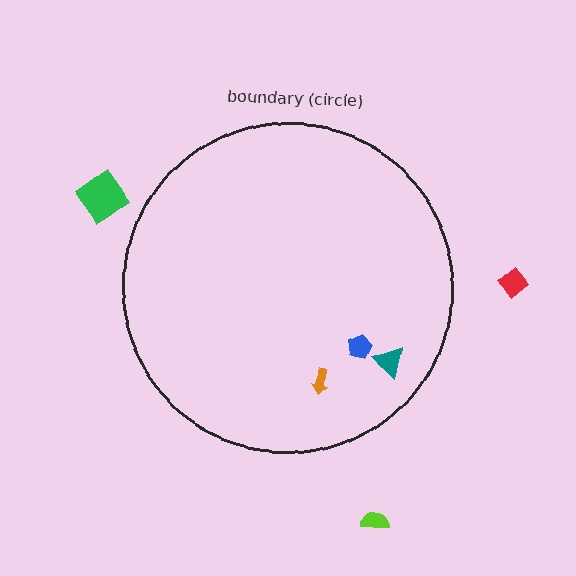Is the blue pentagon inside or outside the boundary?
Inside.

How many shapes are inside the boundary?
3 inside, 3 outside.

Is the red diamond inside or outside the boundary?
Outside.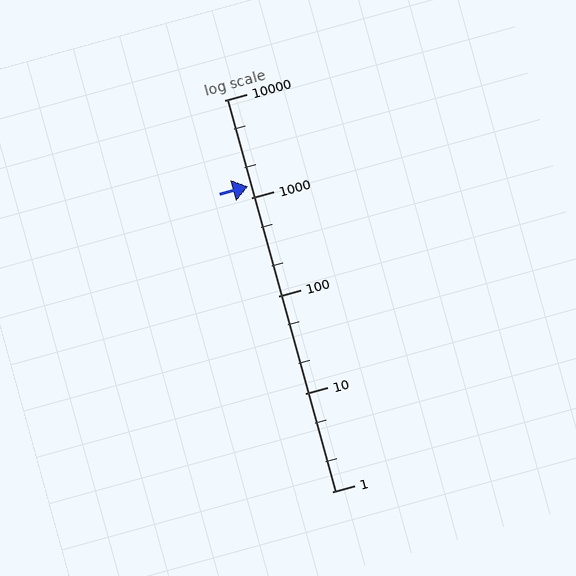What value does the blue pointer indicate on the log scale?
The pointer indicates approximately 1300.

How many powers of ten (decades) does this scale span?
The scale spans 4 decades, from 1 to 10000.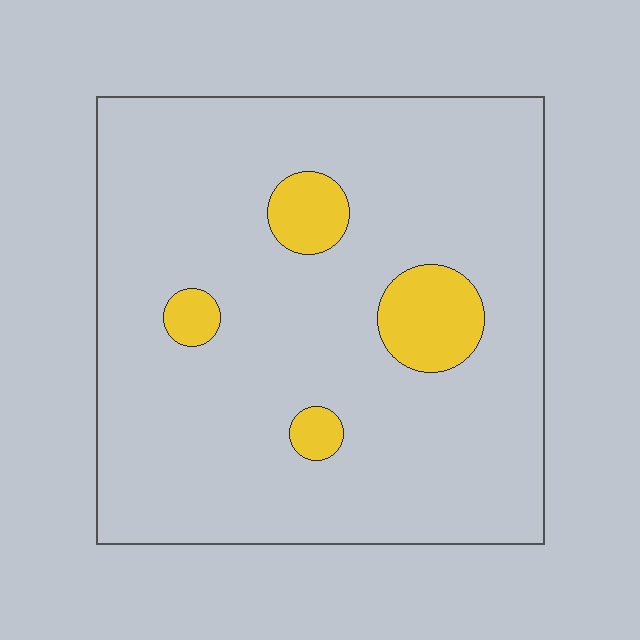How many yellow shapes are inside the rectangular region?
4.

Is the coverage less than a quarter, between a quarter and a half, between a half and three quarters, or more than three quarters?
Less than a quarter.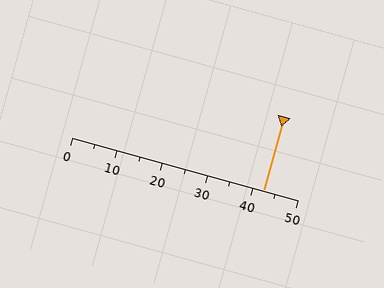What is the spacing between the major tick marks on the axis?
The major ticks are spaced 10 apart.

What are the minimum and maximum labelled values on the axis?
The axis runs from 0 to 50.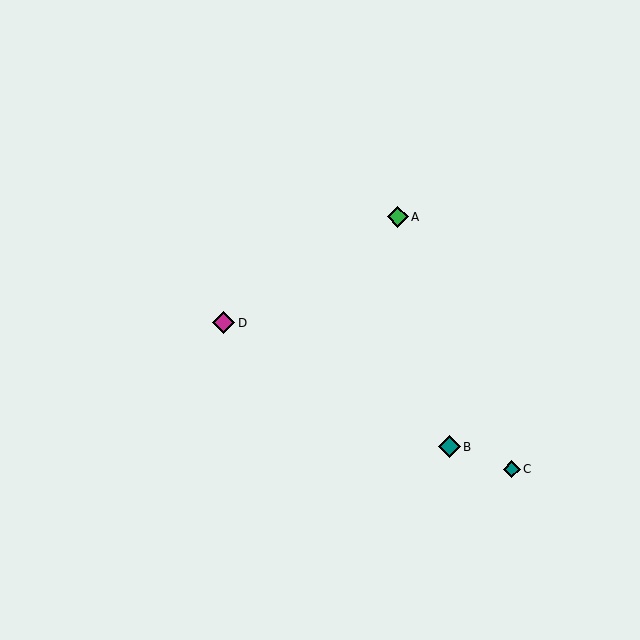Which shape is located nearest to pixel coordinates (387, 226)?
The green diamond (labeled A) at (398, 217) is nearest to that location.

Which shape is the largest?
The magenta diamond (labeled D) is the largest.